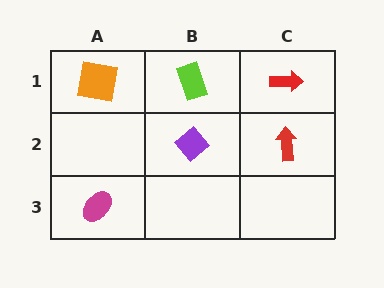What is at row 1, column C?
A red arrow.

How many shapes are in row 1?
3 shapes.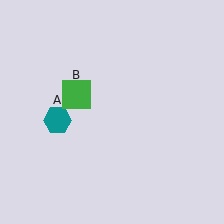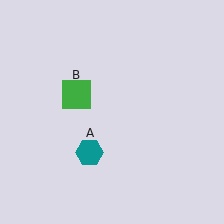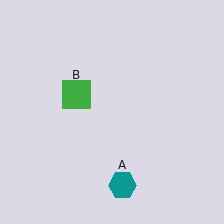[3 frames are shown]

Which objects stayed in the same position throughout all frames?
Green square (object B) remained stationary.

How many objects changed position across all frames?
1 object changed position: teal hexagon (object A).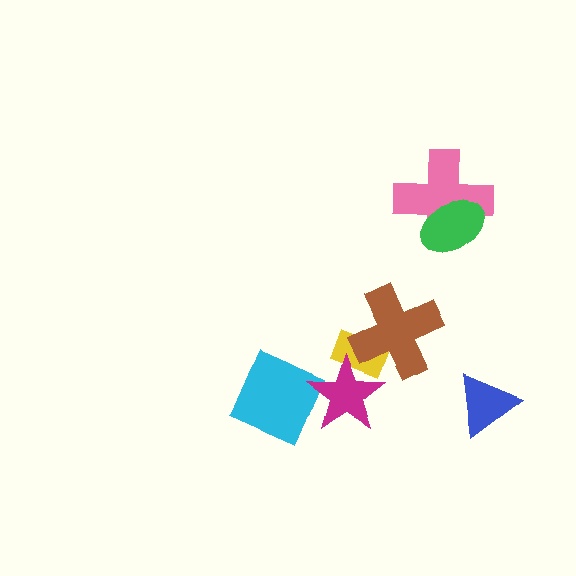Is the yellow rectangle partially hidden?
Yes, it is partially covered by another shape.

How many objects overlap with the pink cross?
1 object overlaps with the pink cross.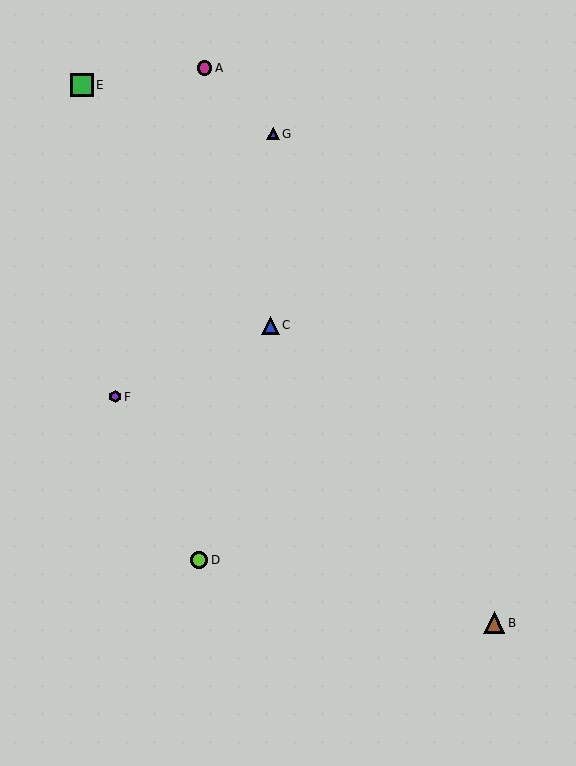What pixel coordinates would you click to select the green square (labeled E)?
Click at (82, 85) to select the green square E.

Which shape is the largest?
The green square (labeled E) is the largest.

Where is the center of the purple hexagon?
The center of the purple hexagon is at (115, 397).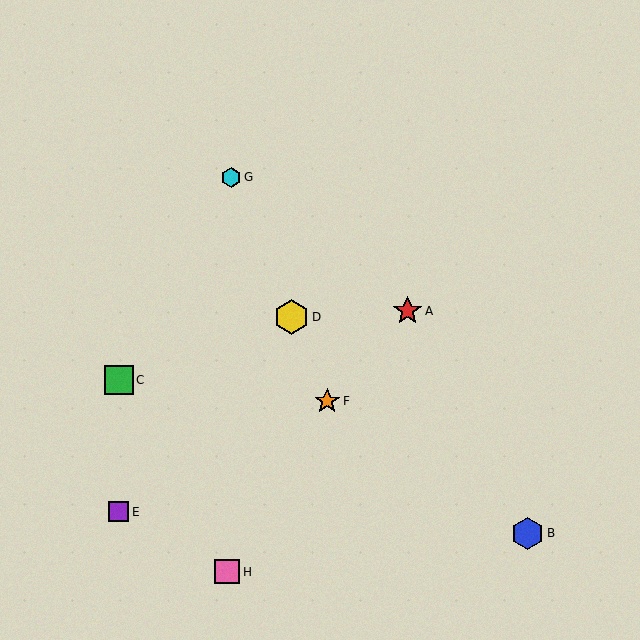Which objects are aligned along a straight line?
Objects D, F, G are aligned along a straight line.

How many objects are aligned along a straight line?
3 objects (D, F, G) are aligned along a straight line.